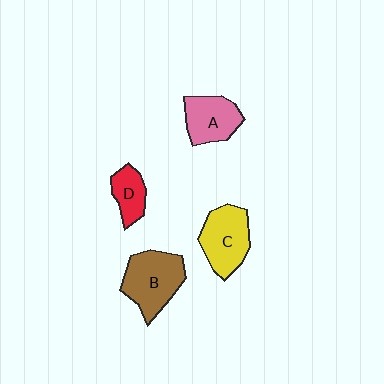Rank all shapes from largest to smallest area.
From largest to smallest: B (brown), C (yellow), A (pink), D (red).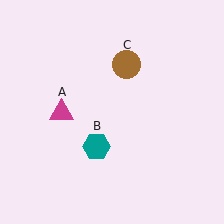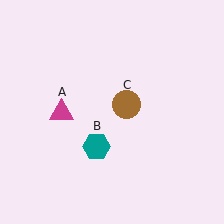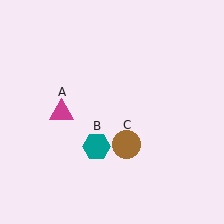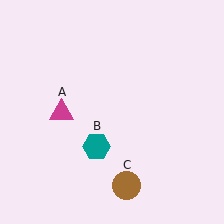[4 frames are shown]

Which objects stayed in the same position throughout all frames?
Magenta triangle (object A) and teal hexagon (object B) remained stationary.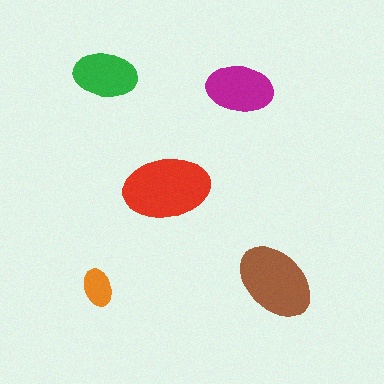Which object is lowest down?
The orange ellipse is bottommost.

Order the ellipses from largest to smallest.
the red one, the brown one, the magenta one, the green one, the orange one.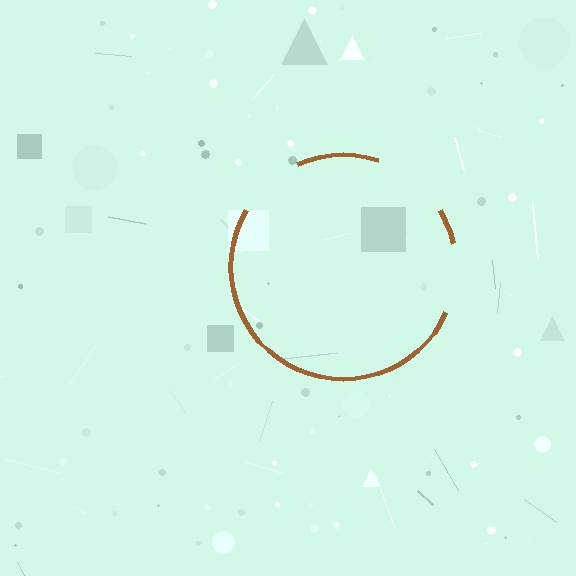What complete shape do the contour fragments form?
The contour fragments form a circle.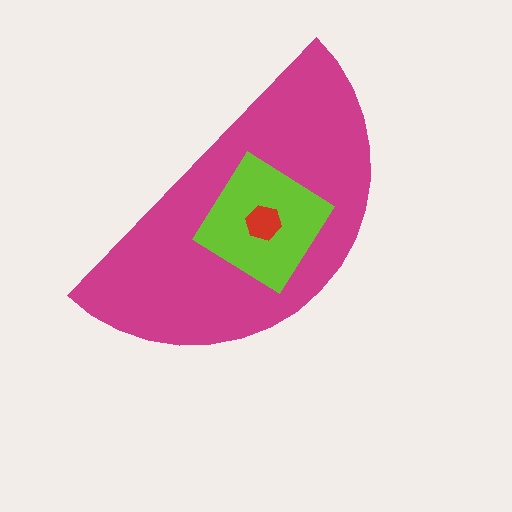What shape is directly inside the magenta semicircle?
The lime diamond.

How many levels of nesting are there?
3.